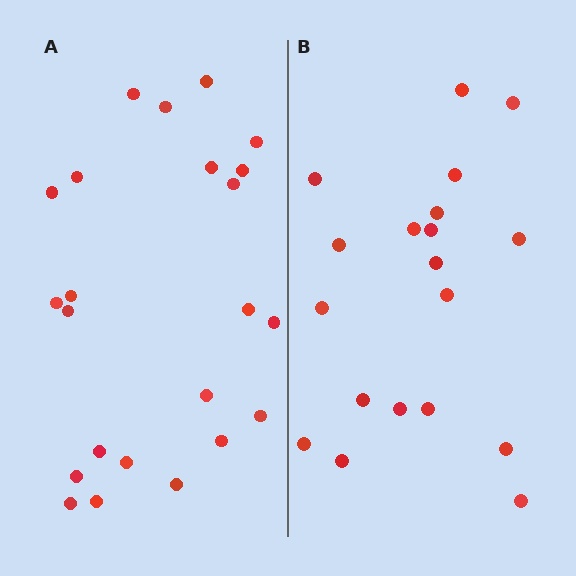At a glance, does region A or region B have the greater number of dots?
Region A (the left region) has more dots.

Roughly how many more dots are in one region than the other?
Region A has about 4 more dots than region B.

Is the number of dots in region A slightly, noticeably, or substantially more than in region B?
Region A has only slightly more — the two regions are fairly close. The ratio is roughly 1.2 to 1.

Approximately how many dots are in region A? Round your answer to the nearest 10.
About 20 dots. (The exact count is 23, which rounds to 20.)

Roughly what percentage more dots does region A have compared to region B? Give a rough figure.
About 20% more.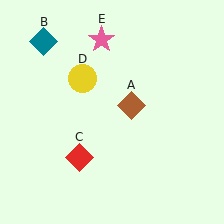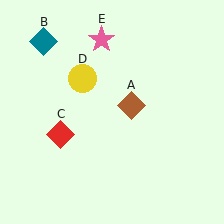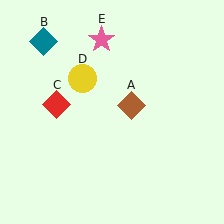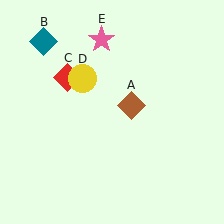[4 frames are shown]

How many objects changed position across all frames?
1 object changed position: red diamond (object C).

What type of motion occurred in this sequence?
The red diamond (object C) rotated clockwise around the center of the scene.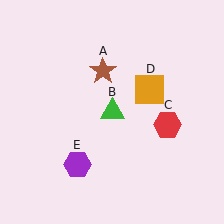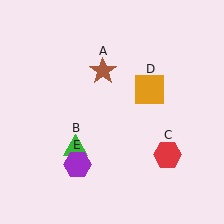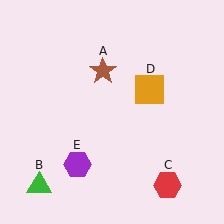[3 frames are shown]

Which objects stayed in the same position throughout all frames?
Brown star (object A) and orange square (object D) and purple hexagon (object E) remained stationary.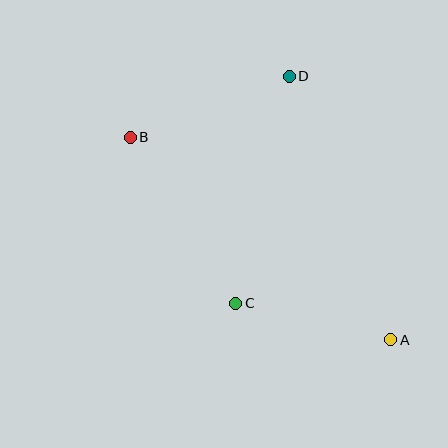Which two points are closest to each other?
Points A and C are closest to each other.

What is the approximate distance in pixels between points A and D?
The distance between A and D is approximately 283 pixels.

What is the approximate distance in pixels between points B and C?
The distance between B and C is approximately 197 pixels.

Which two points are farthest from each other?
Points A and B are farthest from each other.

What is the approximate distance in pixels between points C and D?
The distance between C and D is approximately 233 pixels.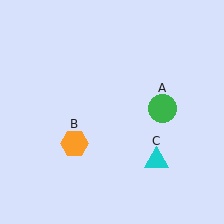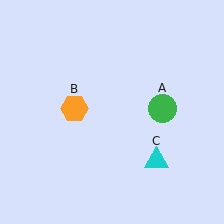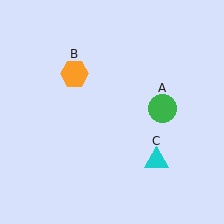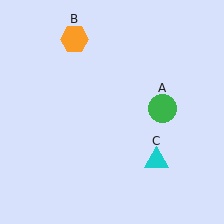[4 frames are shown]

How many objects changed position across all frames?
1 object changed position: orange hexagon (object B).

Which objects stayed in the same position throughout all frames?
Green circle (object A) and cyan triangle (object C) remained stationary.